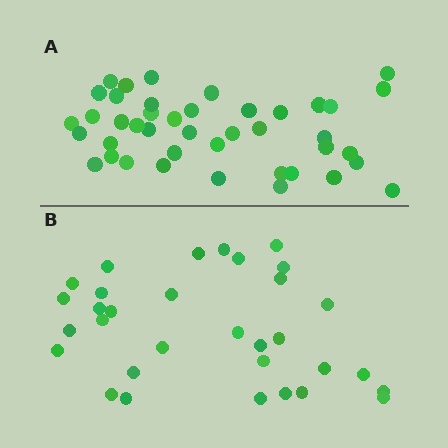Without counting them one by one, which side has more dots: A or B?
Region A (the top region) has more dots.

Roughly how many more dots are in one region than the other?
Region A has roughly 10 or so more dots than region B.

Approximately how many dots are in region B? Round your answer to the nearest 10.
About 30 dots. (The exact count is 32, which rounds to 30.)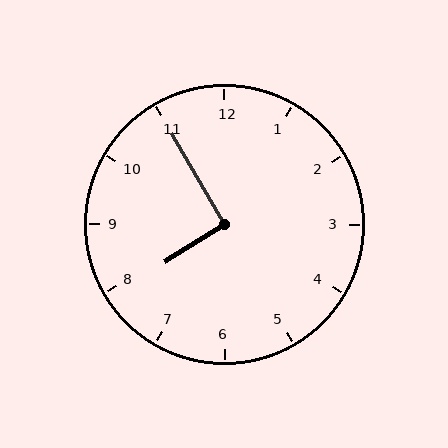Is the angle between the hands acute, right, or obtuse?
It is right.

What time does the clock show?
7:55.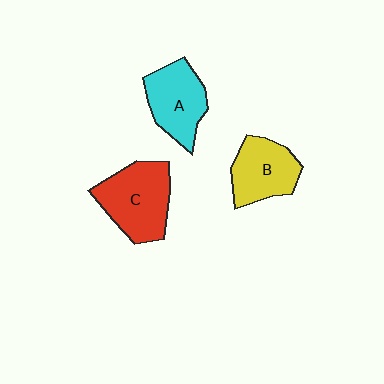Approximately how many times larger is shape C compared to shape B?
Approximately 1.3 times.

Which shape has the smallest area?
Shape B (yellow).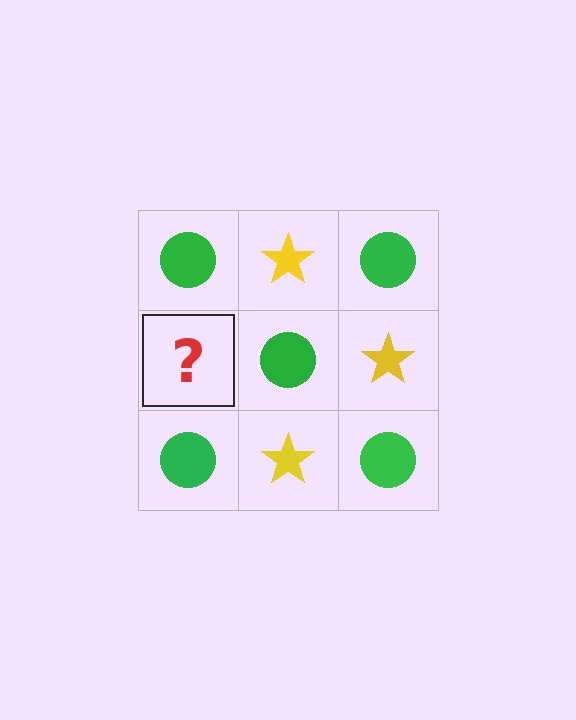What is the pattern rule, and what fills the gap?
The rule is that it alternates green circle and yellow star in a checkerboard pattern. The gap should be filled with a yellow star.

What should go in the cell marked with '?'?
The missing cell should contain a yellow star.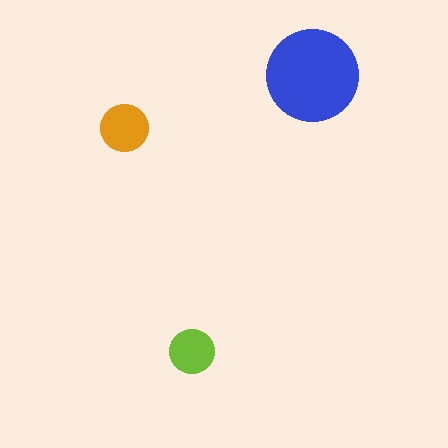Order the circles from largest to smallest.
the blue one, the orange one, the lime one.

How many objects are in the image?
There are 3 objects in the image.